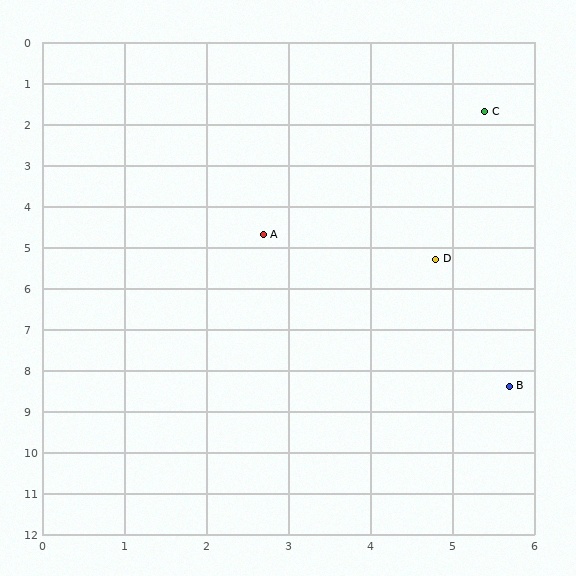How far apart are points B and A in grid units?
Points B and A are about 4.8 grid units apart.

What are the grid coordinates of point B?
Point B is at approximately (5.7, 8.4).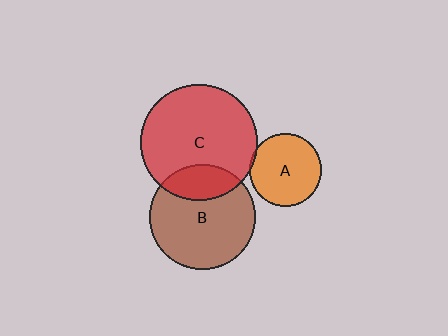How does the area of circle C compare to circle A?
Approximately 2.6 times.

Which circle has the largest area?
Circle C (red).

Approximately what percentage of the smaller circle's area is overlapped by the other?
Approximately 5%.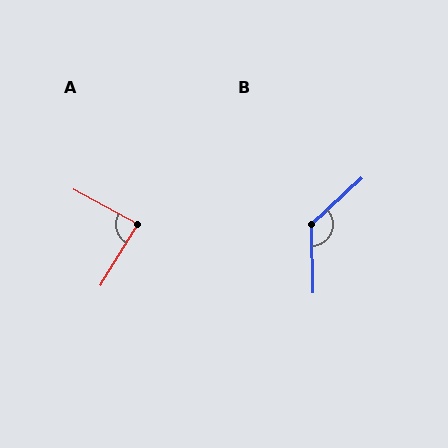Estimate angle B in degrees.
Approximately 131 degrees.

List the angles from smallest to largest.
A (88°), B (131°).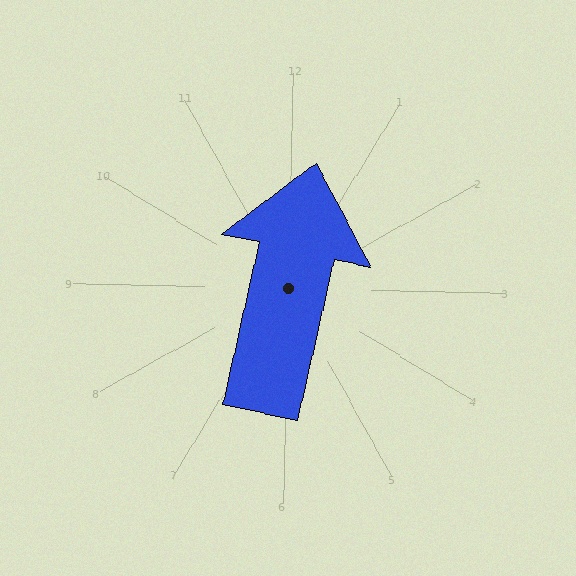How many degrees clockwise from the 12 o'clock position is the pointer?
Approximately 11 degrees.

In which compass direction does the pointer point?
North.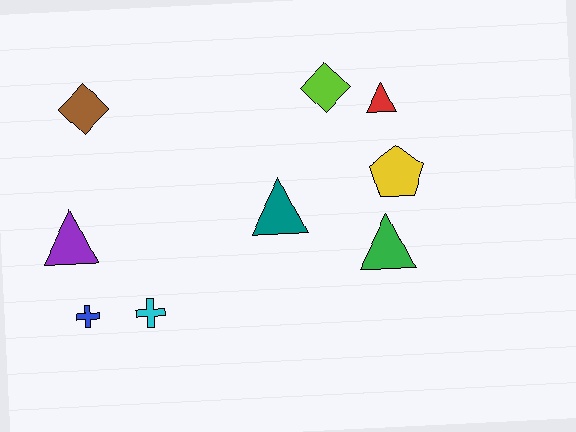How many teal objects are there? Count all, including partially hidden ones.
There is 1 teal object.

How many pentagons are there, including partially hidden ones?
There is 1 pentagon.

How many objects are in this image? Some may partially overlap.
There are 9 objects.